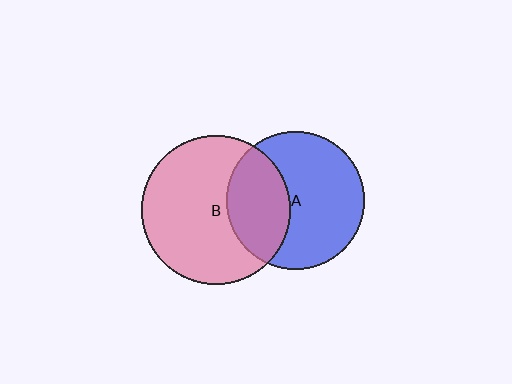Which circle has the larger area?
Circle B (pink).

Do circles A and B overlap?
Yes.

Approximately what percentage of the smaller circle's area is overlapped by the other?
Approximately 35%.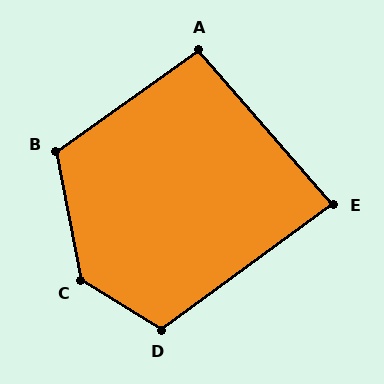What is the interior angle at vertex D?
Approximately 112 degrees (obtuse).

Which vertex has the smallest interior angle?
E, at approximately 85 degrees.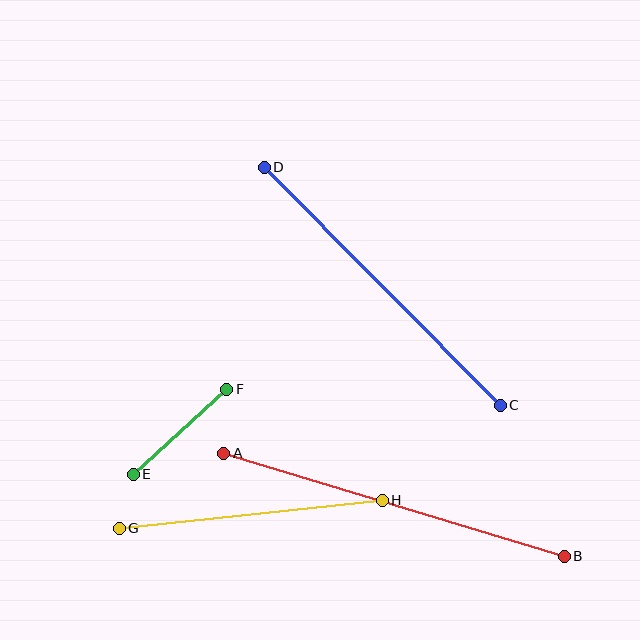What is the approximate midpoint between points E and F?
The midpoint is at approximately (180, 432) pixels.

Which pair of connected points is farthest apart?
Points A and B are farthest apart.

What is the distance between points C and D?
The distance is approximately 335 pixels.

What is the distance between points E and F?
The distance is approximately 127 pixels.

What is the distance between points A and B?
The distance is approximately 356 pixels.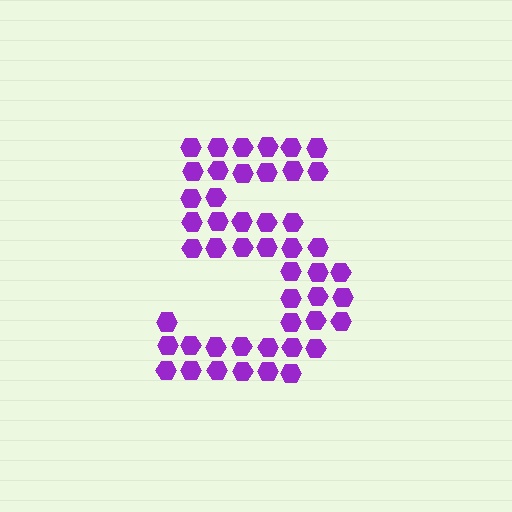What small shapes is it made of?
It is made of small hexagons.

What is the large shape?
The large shape is the digit 5.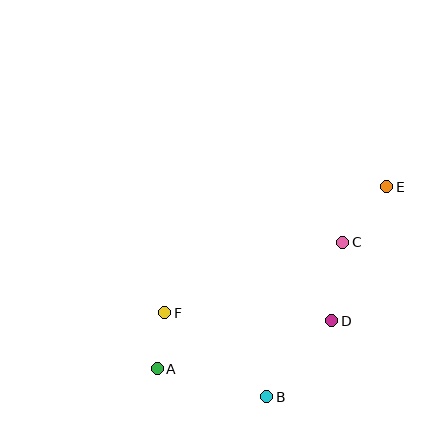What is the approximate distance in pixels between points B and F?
The distance between B and F is approximately 132 pixels.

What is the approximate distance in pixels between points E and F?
The distance between E and F is approximately 255 pixels.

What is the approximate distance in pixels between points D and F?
The distance between D and F is approximately 167 pixels.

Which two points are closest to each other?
Points A and F are closest to each other.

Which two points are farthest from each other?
Points A and E are farthest from each other.